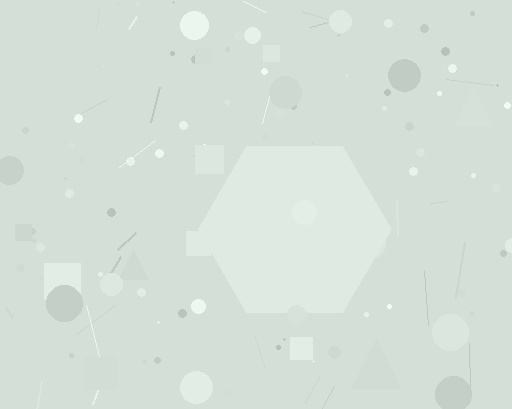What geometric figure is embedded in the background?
A hexagon is embedded in the background.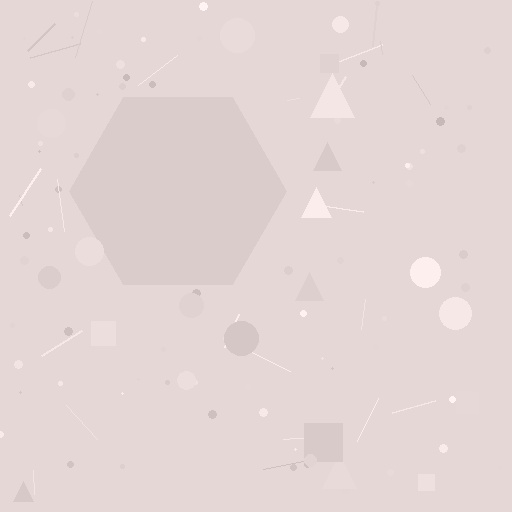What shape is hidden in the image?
A hexagon is hidden in the image.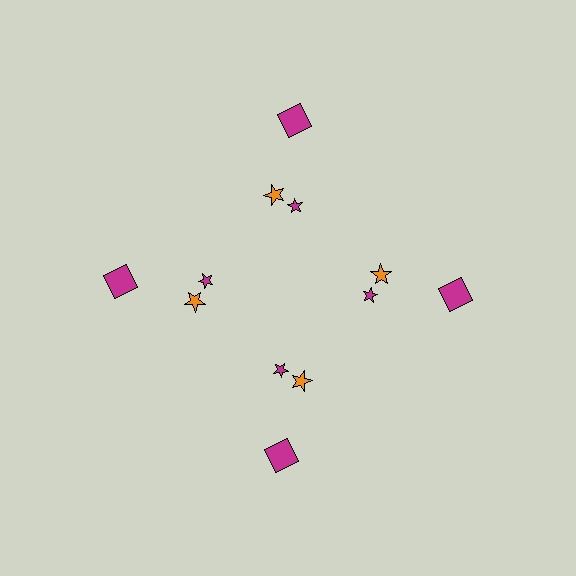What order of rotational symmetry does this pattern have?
This pattern has 4-fold rotational symmetry.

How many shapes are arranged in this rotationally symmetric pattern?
There are 12 shapes, arranged in 4 groups of 3.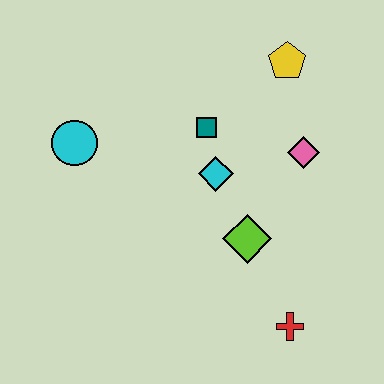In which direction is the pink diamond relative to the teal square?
The pink diamond is to the right of the teal square.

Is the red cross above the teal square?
No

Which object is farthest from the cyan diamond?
The red cross is farthest from the cyan diamond.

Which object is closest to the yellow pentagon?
The pink diamond is closest to the yellow pentagon.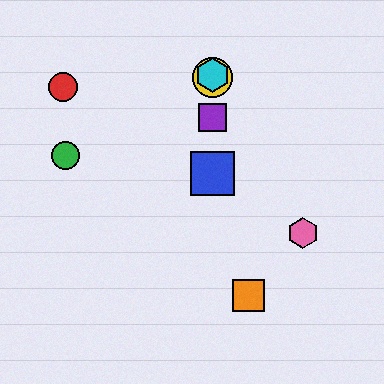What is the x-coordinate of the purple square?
The purple square is at x≈212.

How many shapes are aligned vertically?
4 shapes (the blue square, the yellow circle, the purple square, the cyan hexagon) are aligned vertically.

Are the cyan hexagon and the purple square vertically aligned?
Yes, both are at x≈212.